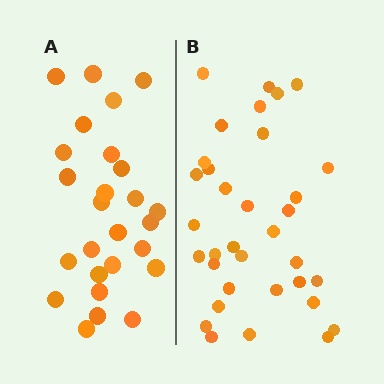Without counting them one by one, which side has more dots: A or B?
Region B (the right region) has more dots.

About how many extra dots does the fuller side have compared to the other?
Region B has roughly 8 or so more dots than region A.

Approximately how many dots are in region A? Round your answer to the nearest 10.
About 30 dots. (The exact count is 26, which rounds to 30.)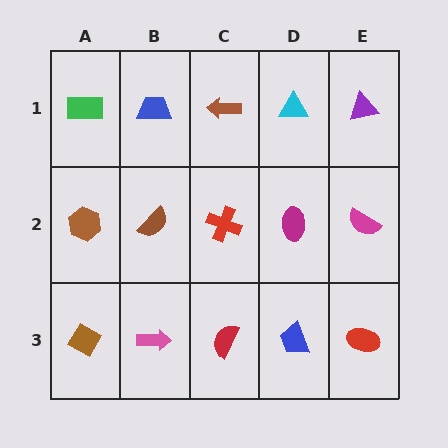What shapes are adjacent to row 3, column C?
A red cross (row 2, column C), a pink arrow (row 3, column B), a blue trapezoid (row 3, column D).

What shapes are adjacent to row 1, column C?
A red cross (row 2, column C), a blue trapezoid (row 1, column B), a cyan triangle (row 1, column D).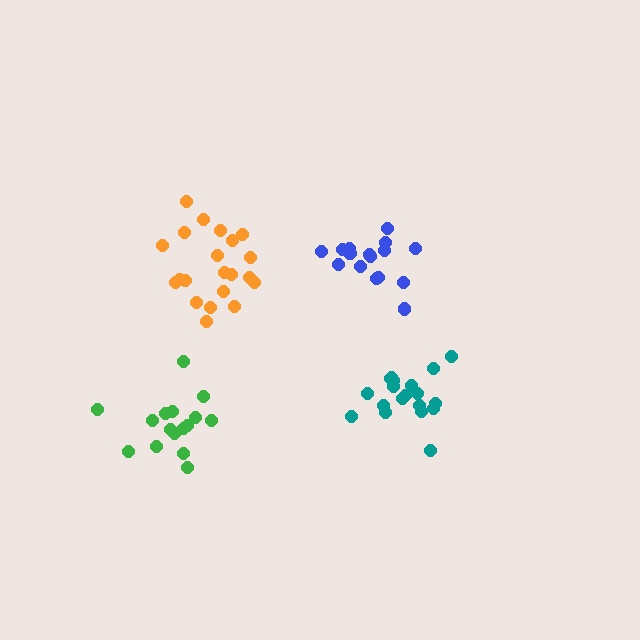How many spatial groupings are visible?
There are 4 spatial groupings.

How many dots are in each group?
Group 1: 21 dots, Group 2: 19 dots, Group 3: 16 dots, Group 4: 16 dots (72 total).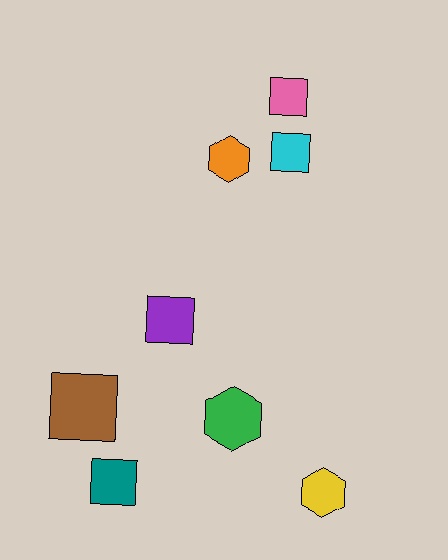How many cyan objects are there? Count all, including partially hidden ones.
There is 1 cyan object.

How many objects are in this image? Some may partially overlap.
There are 8 objects.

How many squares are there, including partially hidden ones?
There are 5 squares.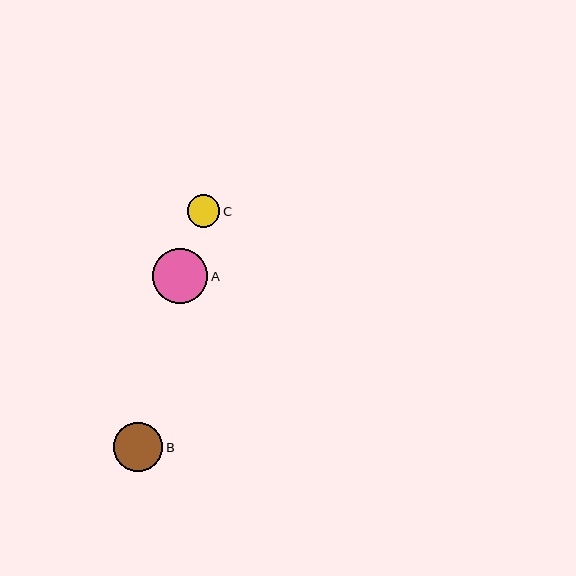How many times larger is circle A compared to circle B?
Circle A is approximately 1.1 times the size of circle B.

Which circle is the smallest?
Circle C is the smallest with a size of approximately 32 pixels.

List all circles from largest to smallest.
From largest to smallest: A, B, C.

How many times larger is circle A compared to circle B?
Circle A is approximately 1.1 times the size of circle B.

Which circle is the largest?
Circle A is the largest with a size of approximately 55 pixels.